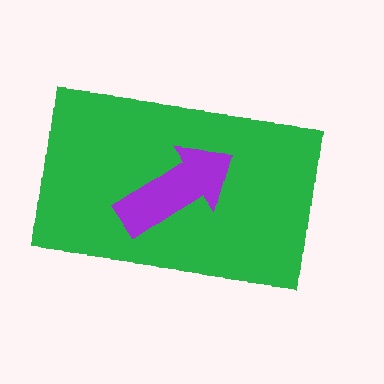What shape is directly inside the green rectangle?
The purple arrow.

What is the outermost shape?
The green rectangle.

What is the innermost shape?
The purple arrow.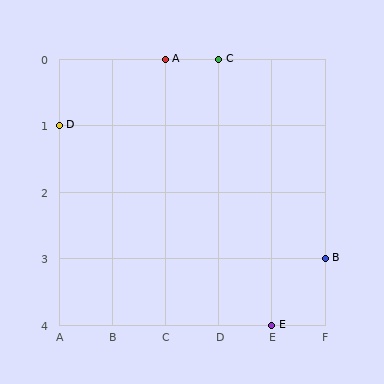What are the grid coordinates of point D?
Point D is at grid coordinates (A, 1).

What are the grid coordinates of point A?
Point A is at grid coordinates (C, 0).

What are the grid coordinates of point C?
Point C is at grid coordinates (D, 0).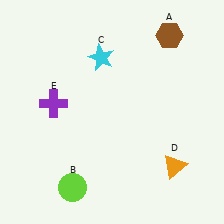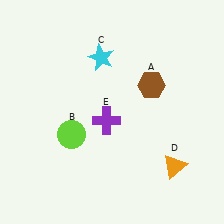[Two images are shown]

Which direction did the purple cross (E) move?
The purple cross (E) moved right.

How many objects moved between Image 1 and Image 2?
3 objects moved between the two images.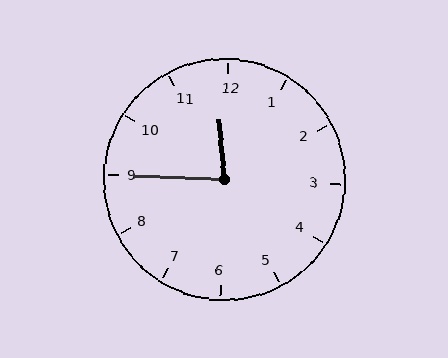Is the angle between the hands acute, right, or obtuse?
It is acute.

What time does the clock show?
11:45.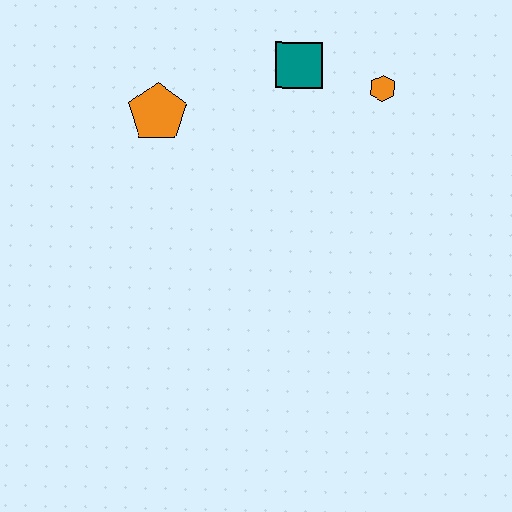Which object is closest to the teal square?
The orange hexagon is closest to the teal square.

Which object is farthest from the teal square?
The orange pentagon is farthest from the teal square.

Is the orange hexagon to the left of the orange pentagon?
No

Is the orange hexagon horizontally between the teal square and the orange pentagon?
No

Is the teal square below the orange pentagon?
No